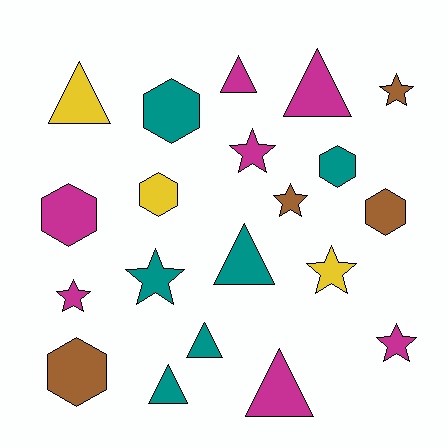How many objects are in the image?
There are 20 objects.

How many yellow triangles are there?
There is 1 yellow triangle.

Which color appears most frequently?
Magenta, with 7 objects.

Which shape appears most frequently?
Triangle, with 7 objects.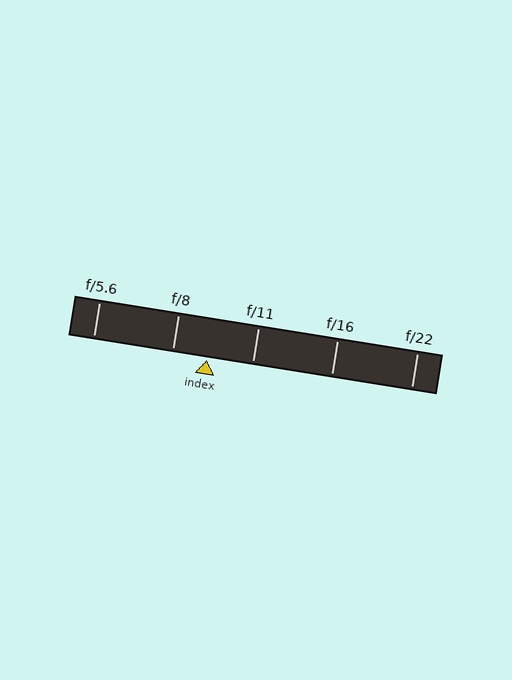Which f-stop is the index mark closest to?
The index mark is closest to f/8.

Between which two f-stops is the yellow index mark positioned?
The index mark is between f/8 and f/11.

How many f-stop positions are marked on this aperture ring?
There are 5 f-stop positions marked.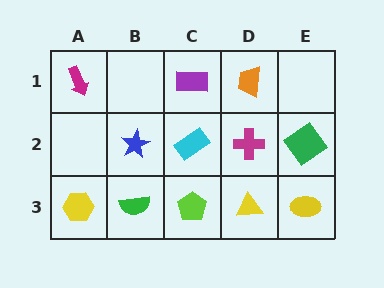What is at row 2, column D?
A magenta cross.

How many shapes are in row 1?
3 shapes.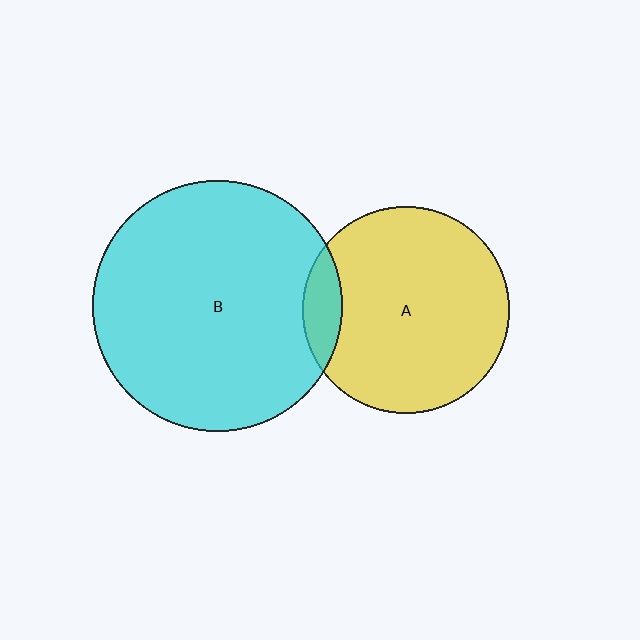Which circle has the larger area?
Circle B (cyan).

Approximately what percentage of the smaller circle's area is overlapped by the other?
Approximately 10%.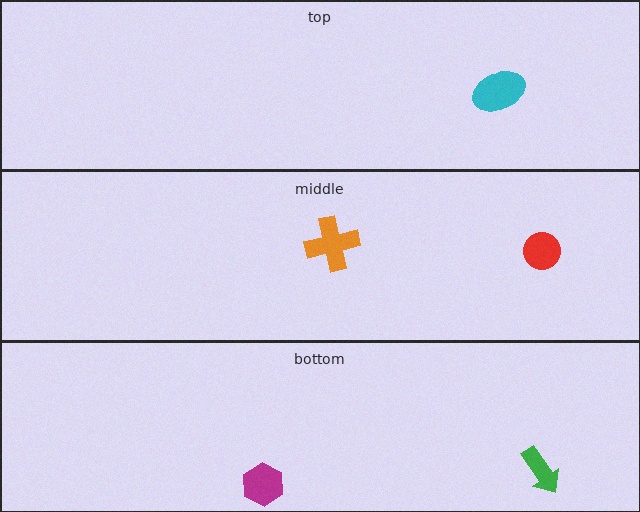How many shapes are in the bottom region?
2.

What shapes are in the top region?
The cyan ellipse.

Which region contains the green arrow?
The bottom region.